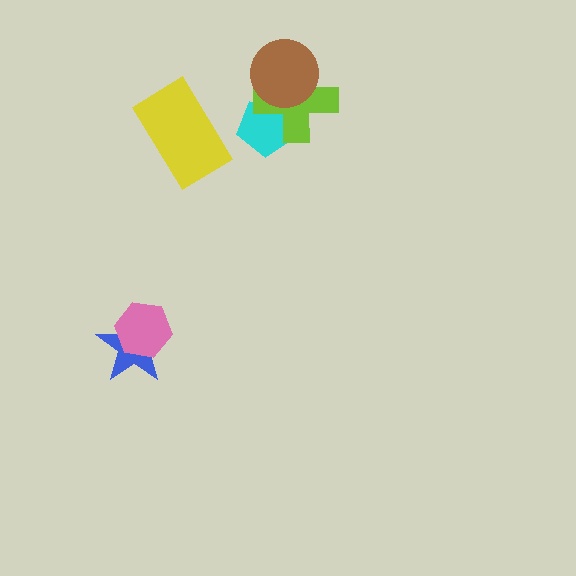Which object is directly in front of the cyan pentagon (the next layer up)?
The lime cross is directly in front of the cyan pentagon.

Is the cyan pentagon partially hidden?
Yes, it is partially covered by another shape.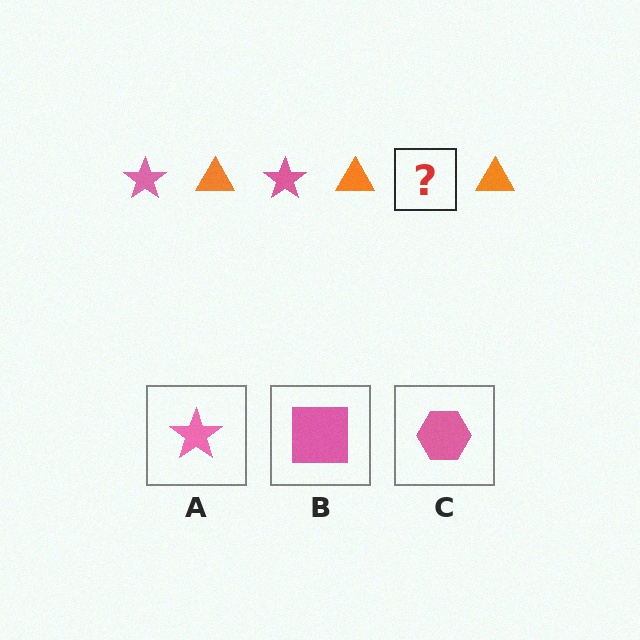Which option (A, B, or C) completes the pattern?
A.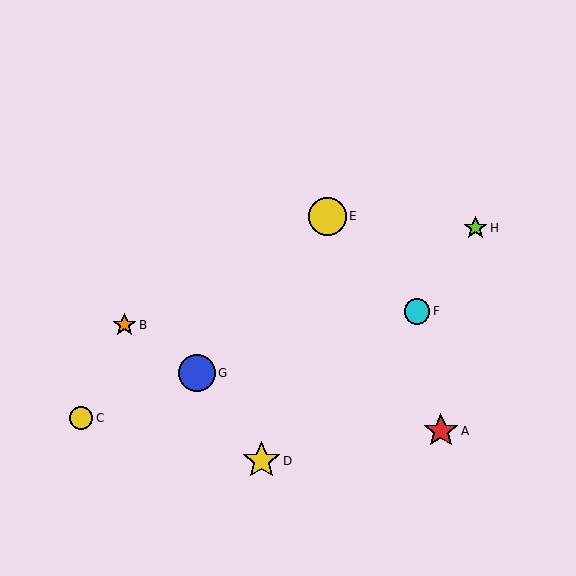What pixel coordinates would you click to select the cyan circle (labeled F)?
Click at (417, 311) to select the cyan circle F.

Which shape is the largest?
The yellow circle (labeled E) is the largest.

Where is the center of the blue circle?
The center of the blue circle is at (197, 373).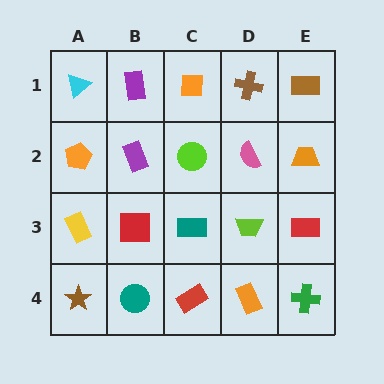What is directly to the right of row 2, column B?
A lime circle.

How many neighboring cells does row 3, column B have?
4.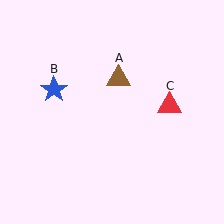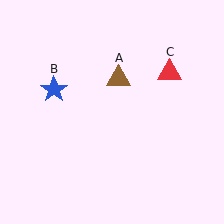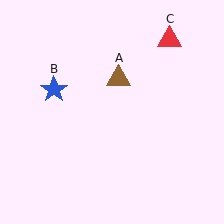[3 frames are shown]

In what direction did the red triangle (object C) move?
The red triangle (object C) moved up.